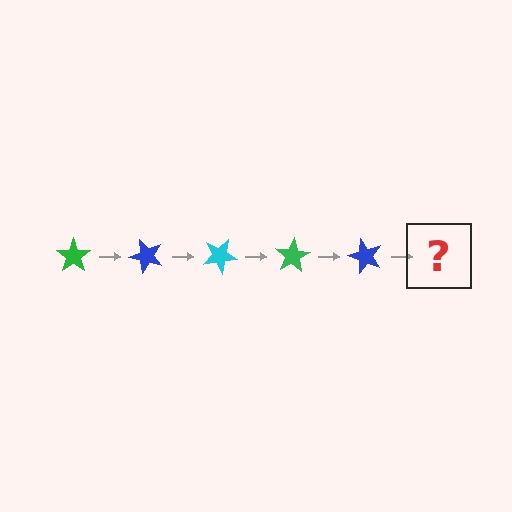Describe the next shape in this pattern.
It should be a cyan star, rotated 250 degrees from the start.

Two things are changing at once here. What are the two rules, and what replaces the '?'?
The two rules are that it rotates 50 degrees each step and the color cycles through green, blue, and cyan. The '?' should be a cyan star, rotated 250 degrees from the start.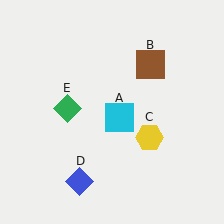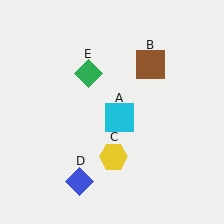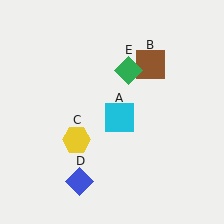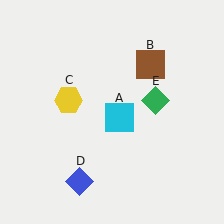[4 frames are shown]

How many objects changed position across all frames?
2 objects changed position: yellow hexagon (object C), green diamond (object E).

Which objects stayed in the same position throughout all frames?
Cyan square (object A) and brown square (object B) and blue diamond (object D) remained stationary.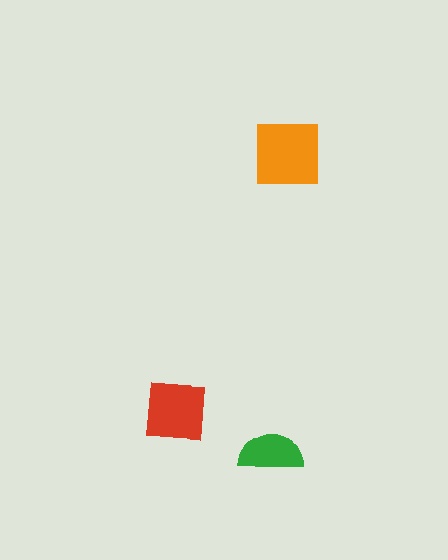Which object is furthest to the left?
The red square is leftmost.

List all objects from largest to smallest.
The orange square, the red square, the green semicircle.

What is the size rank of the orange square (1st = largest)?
1st.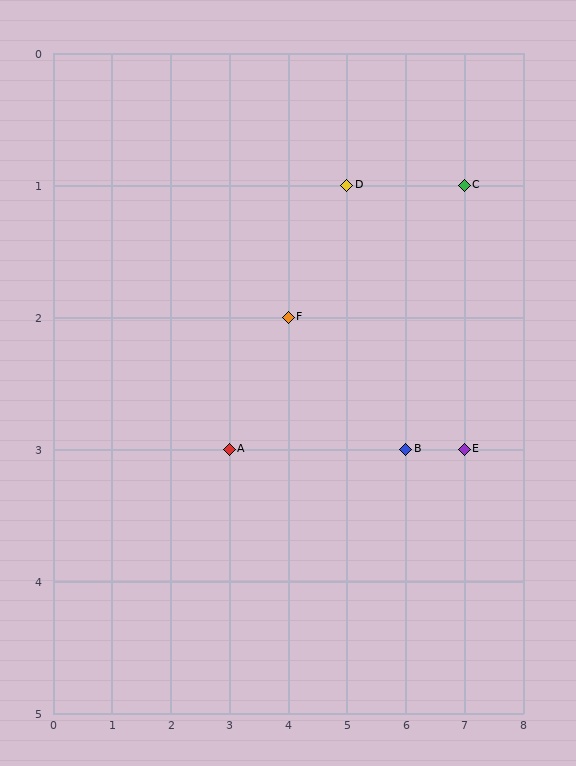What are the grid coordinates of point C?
Point C is at grid coordinates (7, 1).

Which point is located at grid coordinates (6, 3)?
Point B is at (6, 3).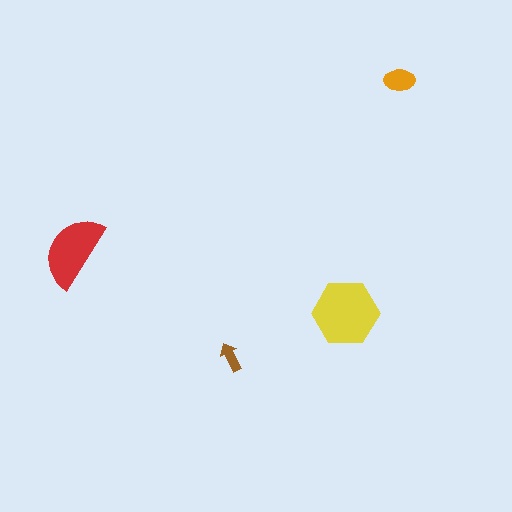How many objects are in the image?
There are 4 objects in the image.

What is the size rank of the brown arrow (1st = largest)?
4th.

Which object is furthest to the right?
The orange ellipse is rightmost.